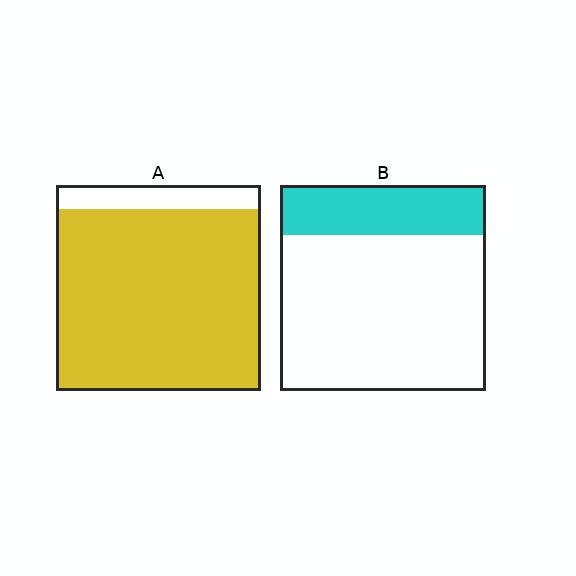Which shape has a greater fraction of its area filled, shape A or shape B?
Shape A.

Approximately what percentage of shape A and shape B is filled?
A is approximately 90% and B is approximately 25%.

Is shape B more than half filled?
No.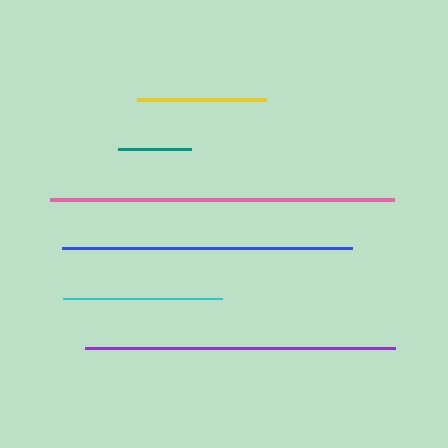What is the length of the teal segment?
The teal segment is approximately 73 pixels long.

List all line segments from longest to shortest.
From longest to shortest: pink, purple, blue, cyan, yellow, teal.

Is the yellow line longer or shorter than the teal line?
The yellow line is longer than the teal line.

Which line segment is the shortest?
The teal line is the shortest at approximately 73 pixels.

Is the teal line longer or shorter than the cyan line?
The cyan line is longer than the teal line.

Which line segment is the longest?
The pink line is the longest at approximately 344 pixels.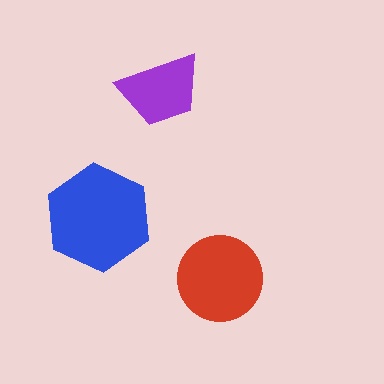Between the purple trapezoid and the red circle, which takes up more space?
The red circle.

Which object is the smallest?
The purple trapezoid.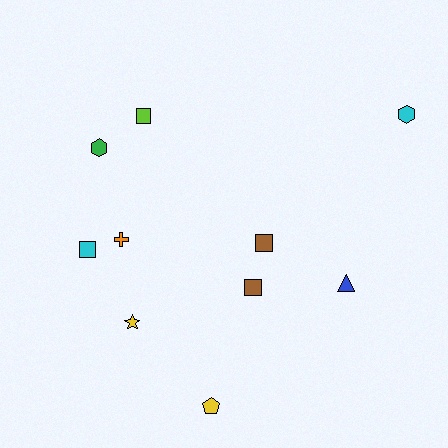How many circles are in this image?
There are no circles.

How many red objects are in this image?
There are no red objects.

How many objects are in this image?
There are 10 objects.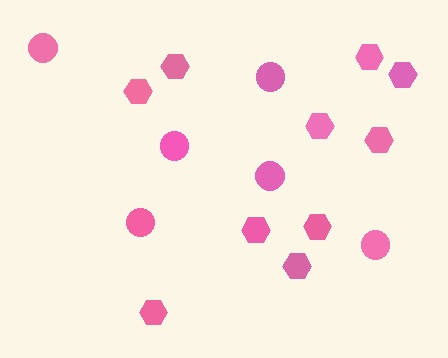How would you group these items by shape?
There are 2 groups: one group of circles (6) and one group of hexagons (10).